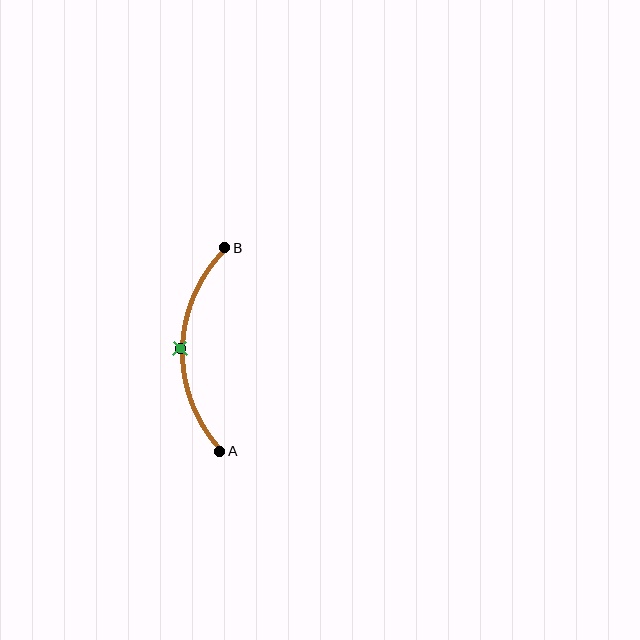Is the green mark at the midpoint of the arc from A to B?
Yes. The green mark lies on the arc at equal arc-length from both A and B — it is the arc midpoint.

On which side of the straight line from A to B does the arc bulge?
The arc bulges to the left of the straight line connecting A and B.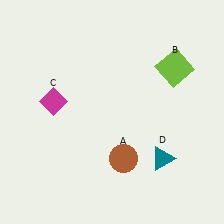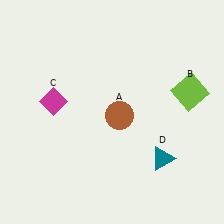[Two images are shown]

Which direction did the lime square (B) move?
The lime square (B) moved down.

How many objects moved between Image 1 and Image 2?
2 objects moved between the two images.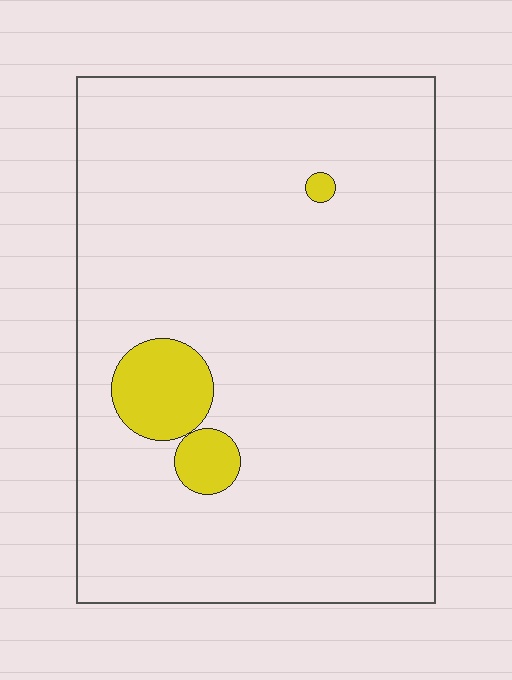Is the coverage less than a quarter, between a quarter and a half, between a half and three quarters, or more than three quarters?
Less than a quarter.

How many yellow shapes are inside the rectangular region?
3.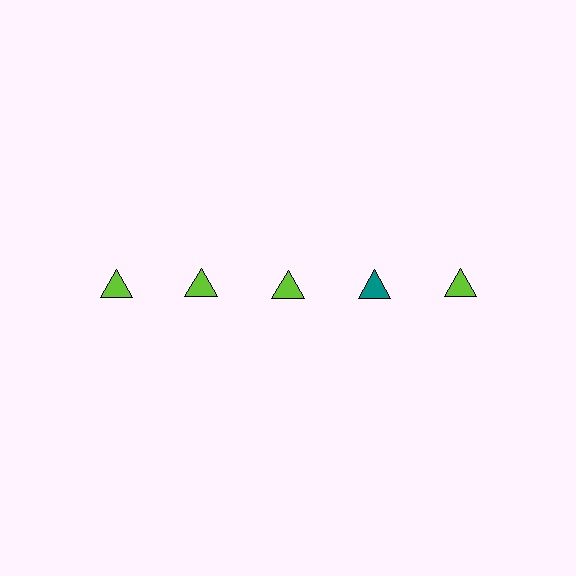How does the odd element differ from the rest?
It has a different color: teal instead of lime.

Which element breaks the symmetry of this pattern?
The teal triangle in the top row, second from right column breaks the symmetry. All other shapes are lime triangles.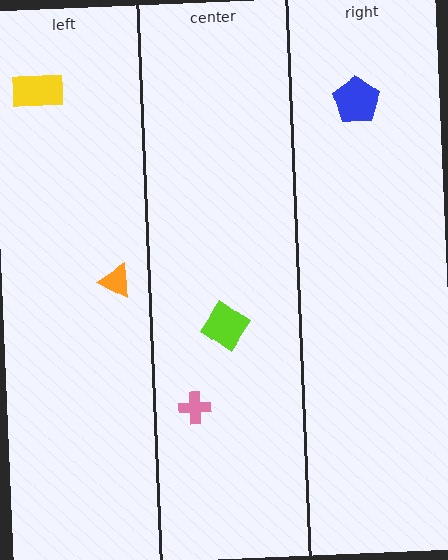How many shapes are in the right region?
1.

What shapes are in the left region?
The yellow rectangle, the orange triangle.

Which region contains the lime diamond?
The center region.